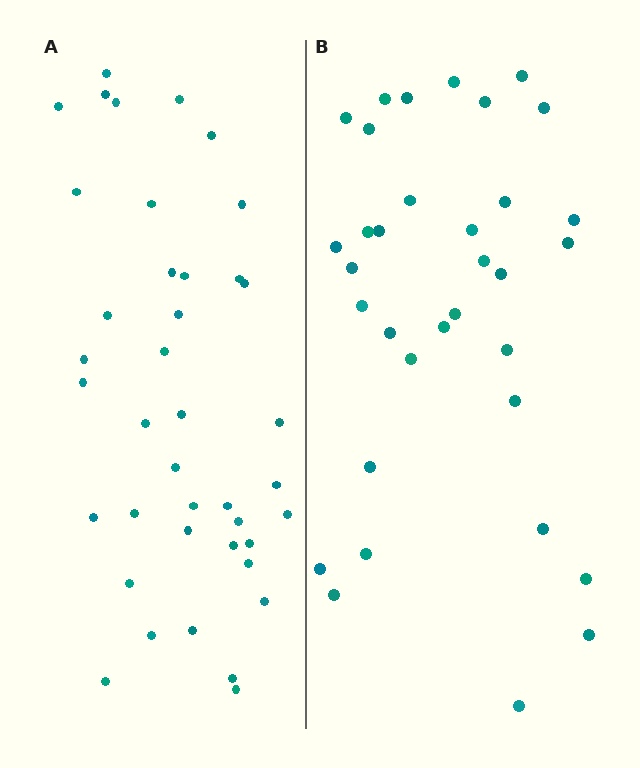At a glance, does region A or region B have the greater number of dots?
Region A (the left region) has more dots.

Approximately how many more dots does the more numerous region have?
Region A has about 6 more dots than region B.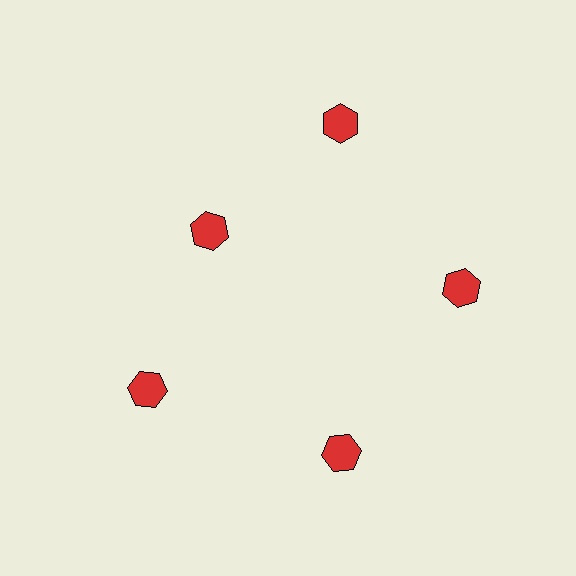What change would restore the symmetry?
The symmetry would be restored by moving it outward, back onto the ring so that all 5 hexagons sit at equal angles and equal distance from the center.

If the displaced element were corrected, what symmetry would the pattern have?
It would have 5-fold rotational symmetry — the pattern would map onto itself every 72 degrees.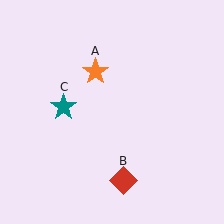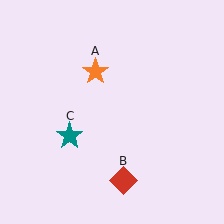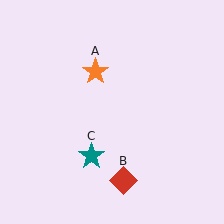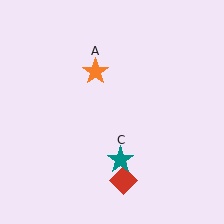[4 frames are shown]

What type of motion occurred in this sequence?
The teal star (object C) rotated counterclockwise around the center of the scene.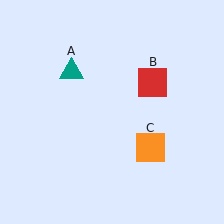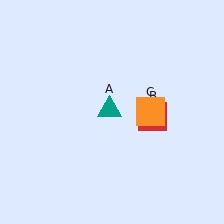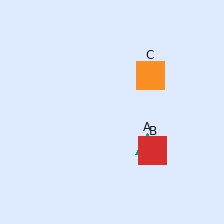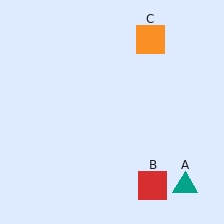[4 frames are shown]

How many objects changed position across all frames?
3 objects changed position: teal triangle (object A), red square (object B), orange square (object C).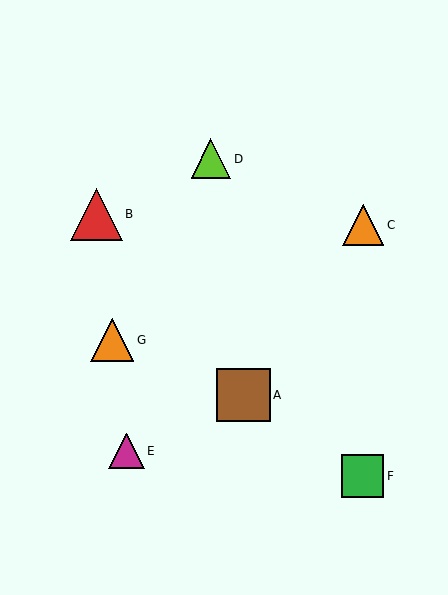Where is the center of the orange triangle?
The center of the orange triangle is at (363, 225).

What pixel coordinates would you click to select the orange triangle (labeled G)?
Click at (112, 340) to select the orange triangle G.